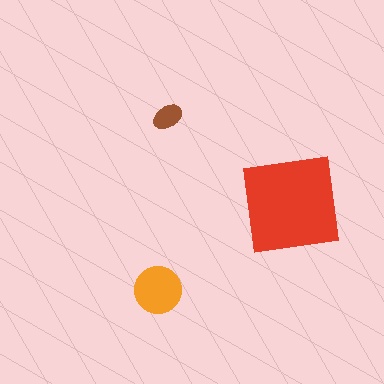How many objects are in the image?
There are 3 objects in the image.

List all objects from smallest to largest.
The brown ellipse, the orange circle, the red square.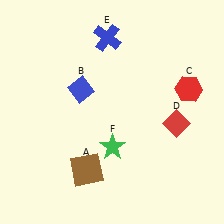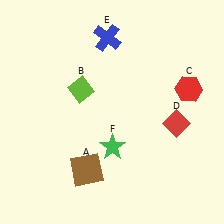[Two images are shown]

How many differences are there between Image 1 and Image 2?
There is 1 difference between the two images.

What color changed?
The diamond (B) changed from blue in Image 1 to lime in Image 2.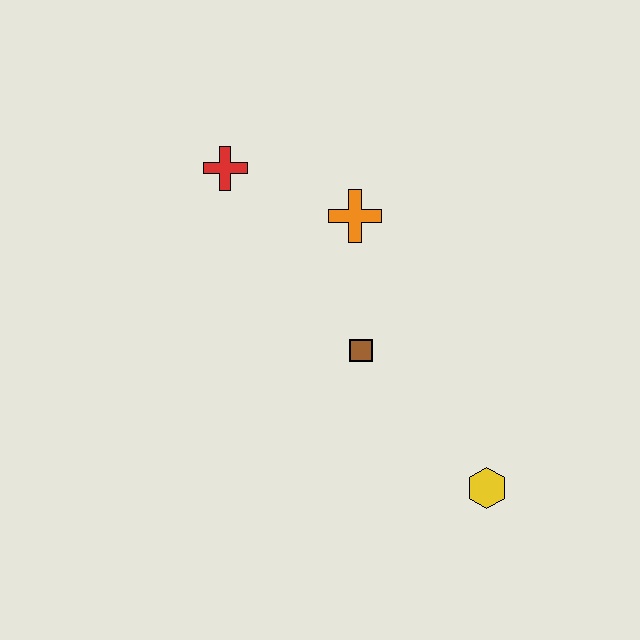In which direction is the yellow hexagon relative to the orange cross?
The yellow hexagon is below the orange cross.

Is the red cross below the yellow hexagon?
No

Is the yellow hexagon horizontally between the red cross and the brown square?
No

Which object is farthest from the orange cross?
The yellow hexagon is farthest from the orange cross.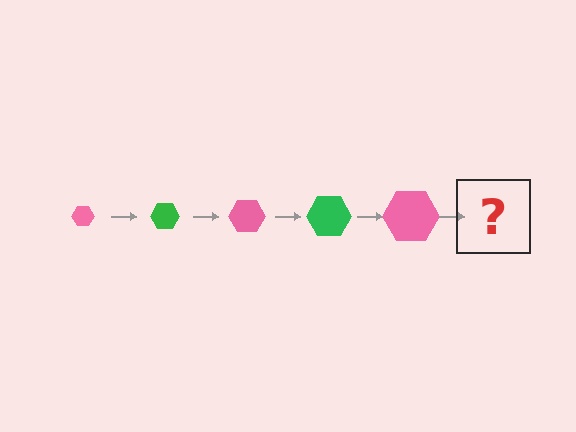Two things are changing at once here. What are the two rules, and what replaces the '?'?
The two rules are that the hexagon grows larger each step and the color cycles through pink and green. The '?' should be a green hexagon, larger than the previous one.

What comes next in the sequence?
The next element should be a green hexagon, larger than the previous one.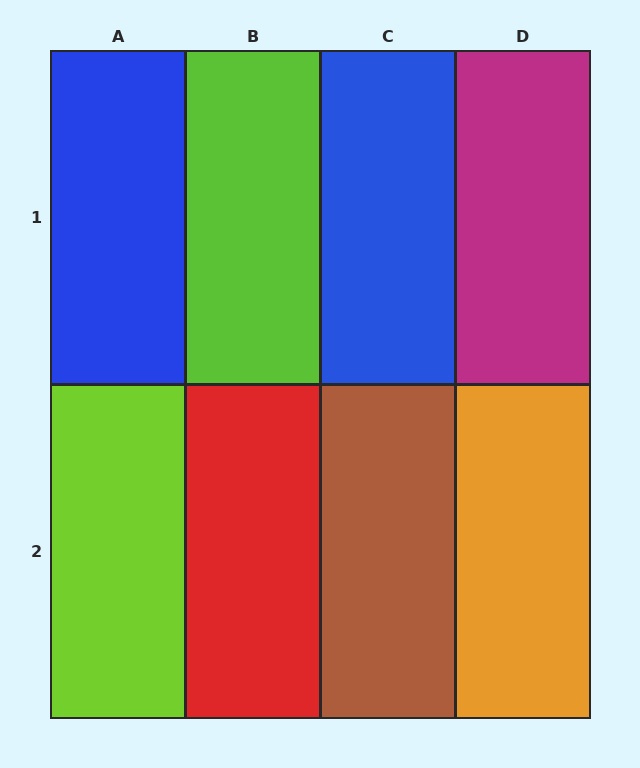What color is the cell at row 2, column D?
Orange.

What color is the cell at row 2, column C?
Brown.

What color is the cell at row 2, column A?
Lime.